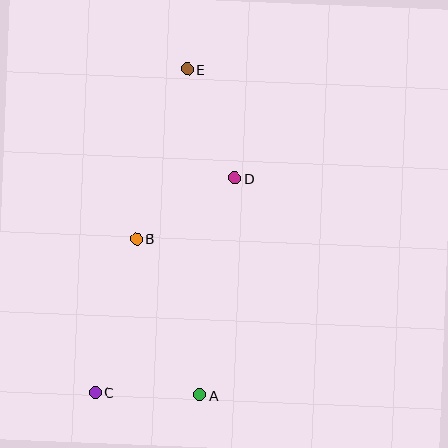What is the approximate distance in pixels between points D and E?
The distance between D and E is approximately 119 pixels.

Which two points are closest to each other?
Points A and C are closest to each other.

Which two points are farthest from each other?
Points C and E are farthest from each other.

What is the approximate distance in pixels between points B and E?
The distance between B and E is approximately 177 pixels.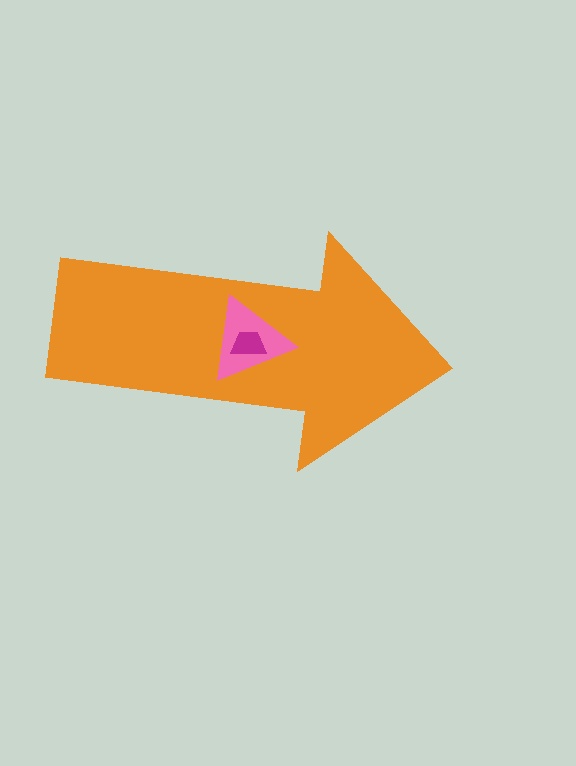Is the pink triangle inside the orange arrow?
Yes.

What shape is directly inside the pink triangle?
The magenta trapezoid.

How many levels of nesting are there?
3.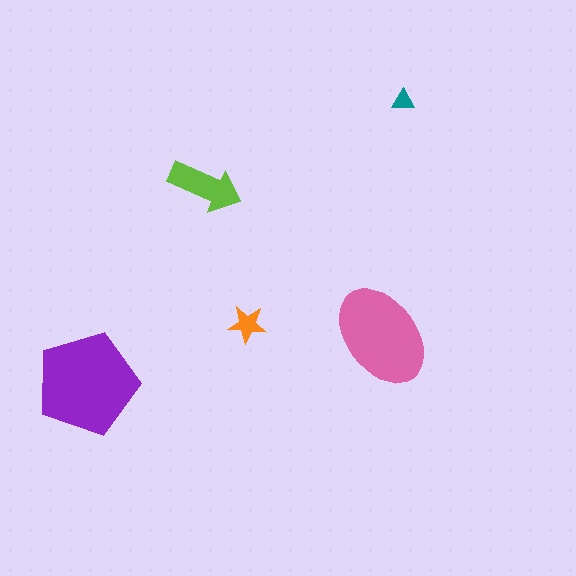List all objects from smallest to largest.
The teal triangle, the orange star, the lime arrow, the pink ellipse, the purple pentagon.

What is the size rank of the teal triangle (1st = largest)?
5th.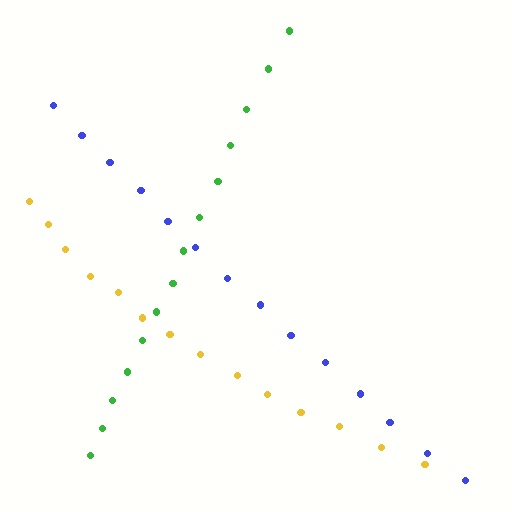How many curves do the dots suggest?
There are 3 distinct paths.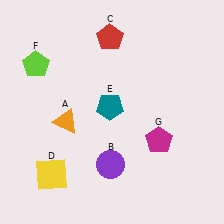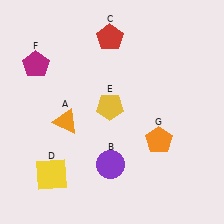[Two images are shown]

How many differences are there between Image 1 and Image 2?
There are 3 differences between the two images.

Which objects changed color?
E changed from teal to yellow. F changed from lime to magenta. G changed from magenta to orange.